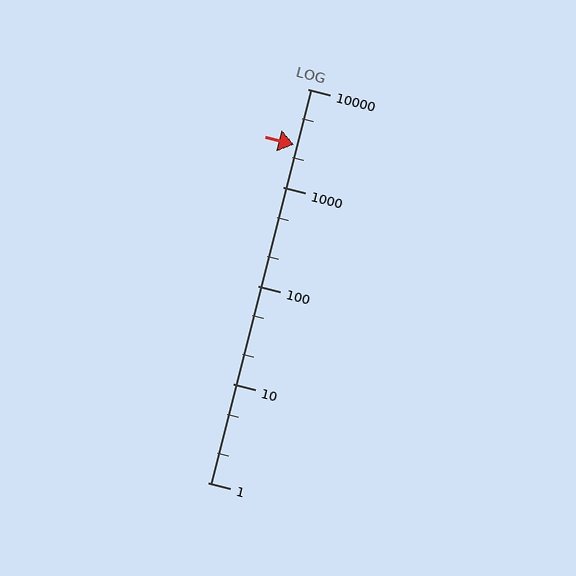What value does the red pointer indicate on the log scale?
The pointer indicates approximately 2700.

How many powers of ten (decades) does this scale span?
The scale spans 4 decades, from 1 to 10000.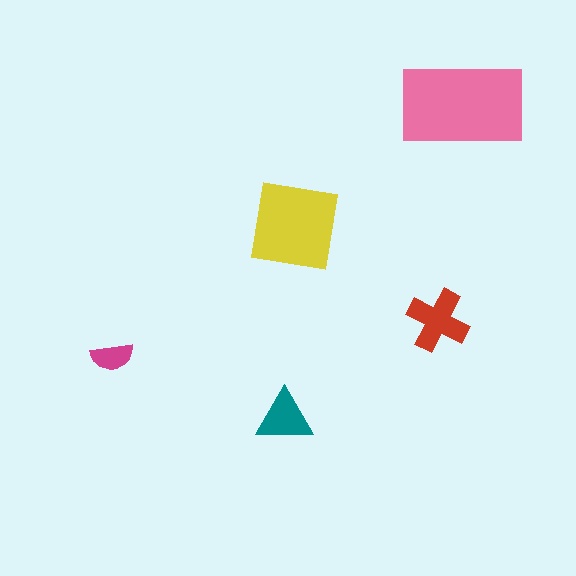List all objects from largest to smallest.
The pink rectangle, the yellow square, the red cross, the teal triangle, the magenta semicircle.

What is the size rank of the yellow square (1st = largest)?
2nd.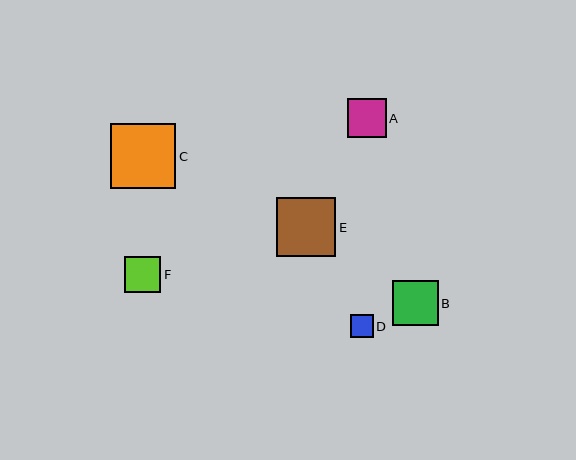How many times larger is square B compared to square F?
Square B is approximately 1.3 times the size of square F.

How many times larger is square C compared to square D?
Square C is approximately 2.8 times the size of square D.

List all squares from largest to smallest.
From largest to smallest: C, E, B, A, F, D.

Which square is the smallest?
Square D is the smallest with a size of approximately 23 pixels.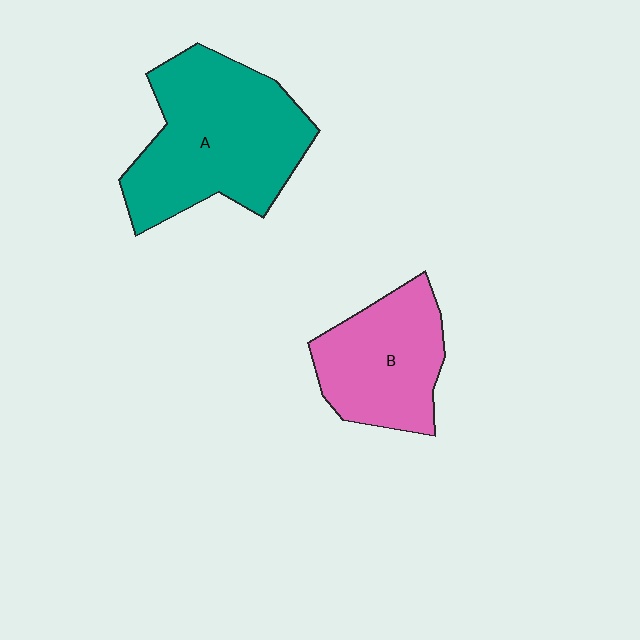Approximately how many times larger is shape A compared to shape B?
Approximately 1.5 times.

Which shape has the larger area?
Shape A (teal).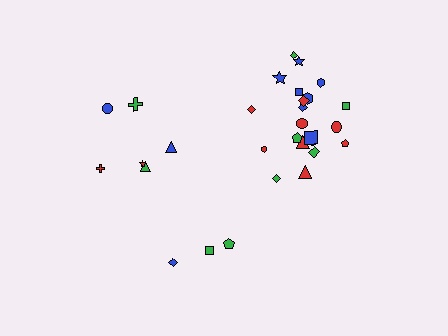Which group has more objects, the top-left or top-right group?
The top-right group.